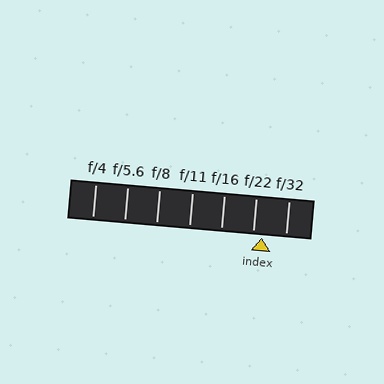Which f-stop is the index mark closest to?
The index mark is closest to f/22.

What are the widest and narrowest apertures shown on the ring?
The widest aperture shown is f/4 and the narrowest is f/32.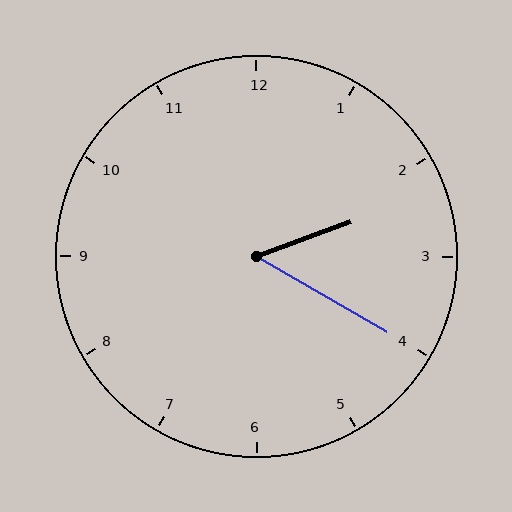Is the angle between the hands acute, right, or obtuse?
It is acute.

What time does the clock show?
2:20.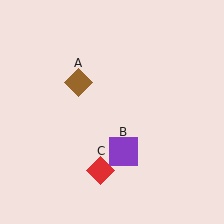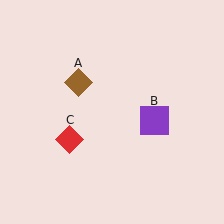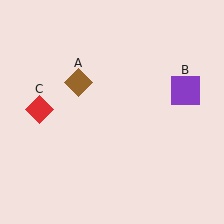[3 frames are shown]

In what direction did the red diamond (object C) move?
The red diamond (object C) moved up and to the left.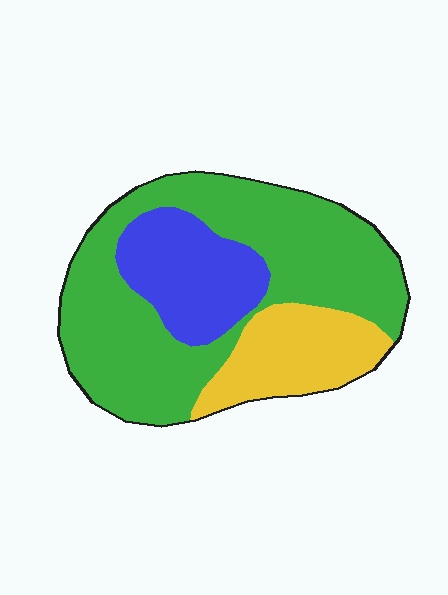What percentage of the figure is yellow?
Yellow takes up about one fifth (1/5) of the figure.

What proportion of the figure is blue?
Blue takes up about one fifth (1/5) of the figure.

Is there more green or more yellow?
Green.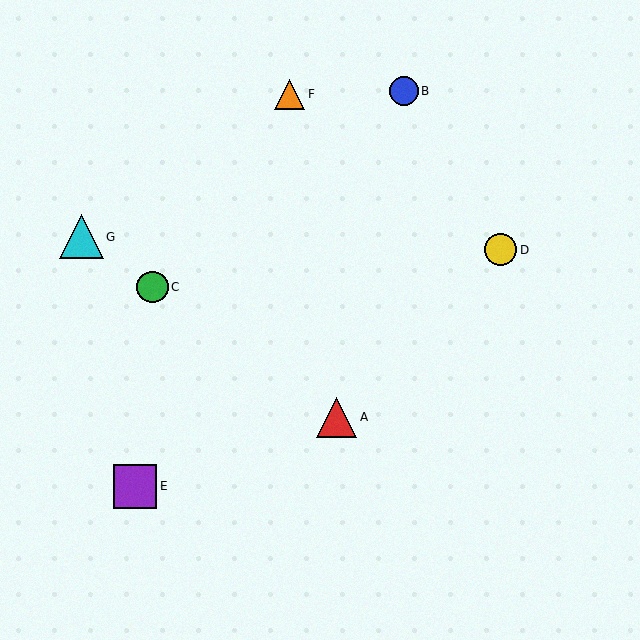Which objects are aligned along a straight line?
Objects A, C, G are aligned along a straight line.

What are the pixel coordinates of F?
Object F is at (290, 94).